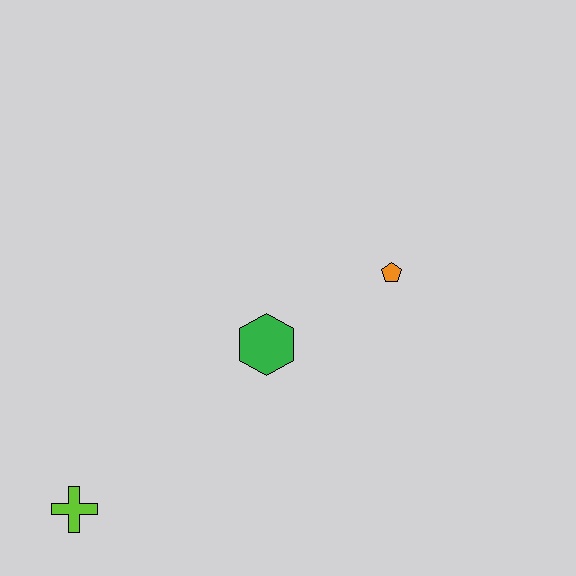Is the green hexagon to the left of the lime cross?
No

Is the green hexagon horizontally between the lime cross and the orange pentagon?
Yes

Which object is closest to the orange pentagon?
The green hexagon is closest to the orange pentagon.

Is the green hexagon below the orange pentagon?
Yes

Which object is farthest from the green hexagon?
The lime cross is farthest from the green hexagon.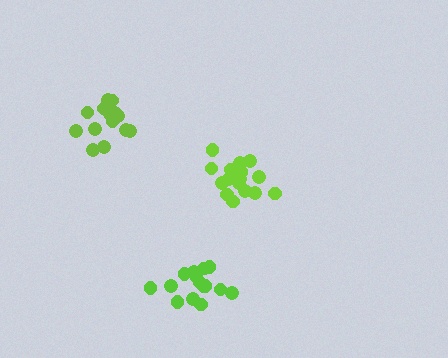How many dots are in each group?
Group 1: 15 dots, Group 2: 15 dots, Group 3: 16 dots (46 total).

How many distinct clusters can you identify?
There are 3 distinct clusters.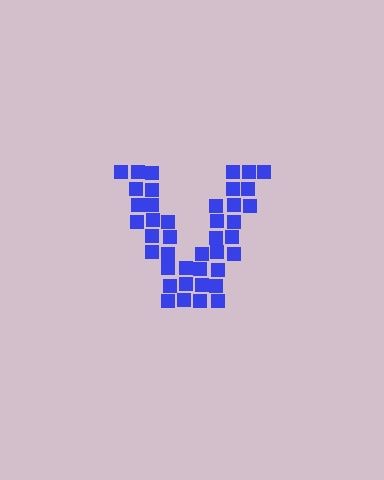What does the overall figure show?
The overall figure shows the letter V.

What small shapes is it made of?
It is made of small squares.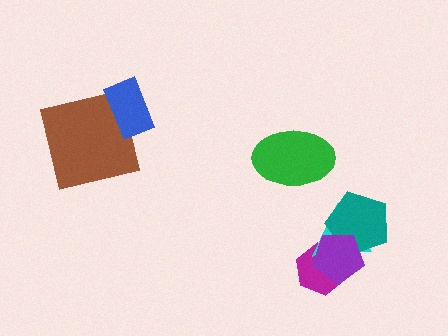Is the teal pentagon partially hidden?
Yes, it is partially covered by another shape.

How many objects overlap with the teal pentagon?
2 objects overlap with the teal pentagon.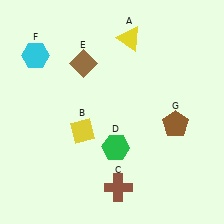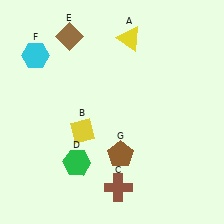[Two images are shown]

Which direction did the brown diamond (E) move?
The brown diamond (E) moved up.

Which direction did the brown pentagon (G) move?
The brown pentagon (G) moved left.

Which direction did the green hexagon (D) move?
The green hexagon (D) moved left.